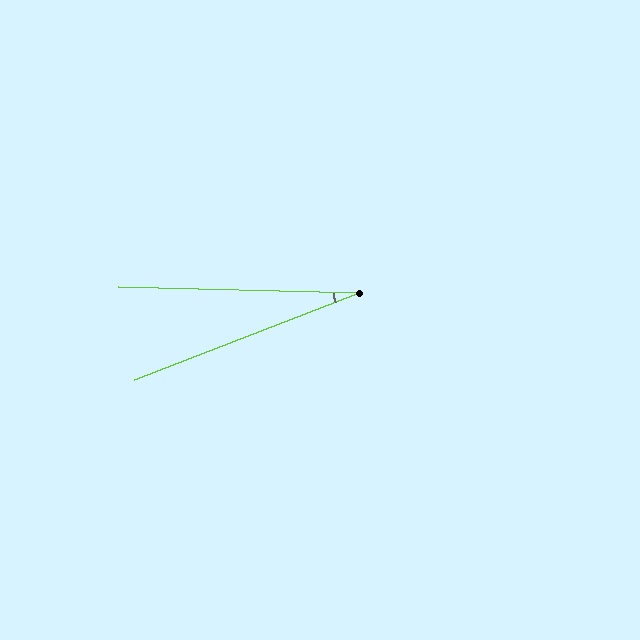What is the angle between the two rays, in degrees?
Approximately 23 degrees.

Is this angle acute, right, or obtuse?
It is acute.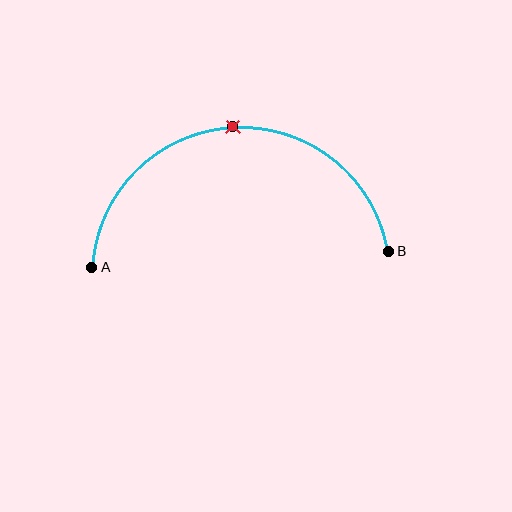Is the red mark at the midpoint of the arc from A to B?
Yes. The red mark lies on the arc at equal arc-length from both A and B — it is the arc midpoint.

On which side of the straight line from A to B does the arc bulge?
The arc bulges above the straight line connecting A and B.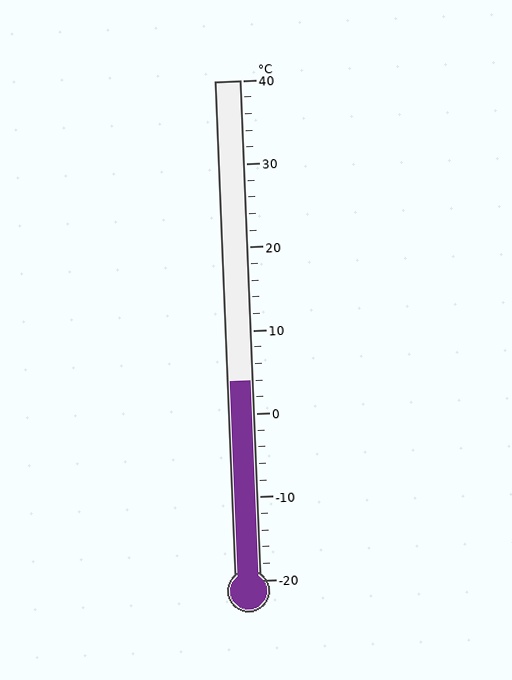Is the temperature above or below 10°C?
The temperature is below 10°C.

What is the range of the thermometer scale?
The thermometer scale ranges from -20°C to 40°C.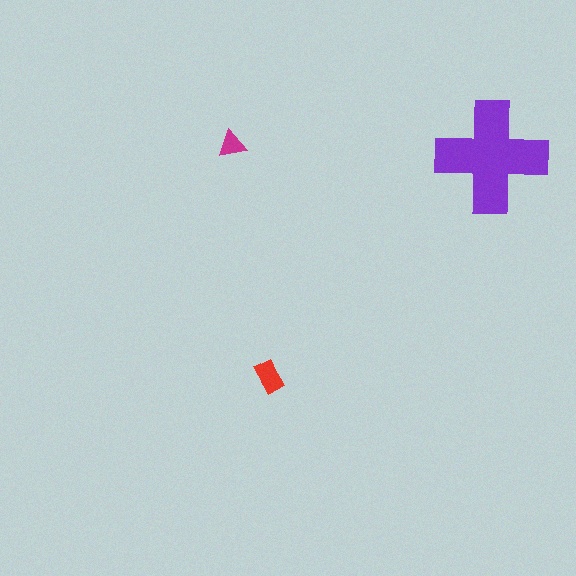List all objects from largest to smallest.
The purple cross, the red rectangle, the magenta triangle.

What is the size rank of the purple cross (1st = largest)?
1st.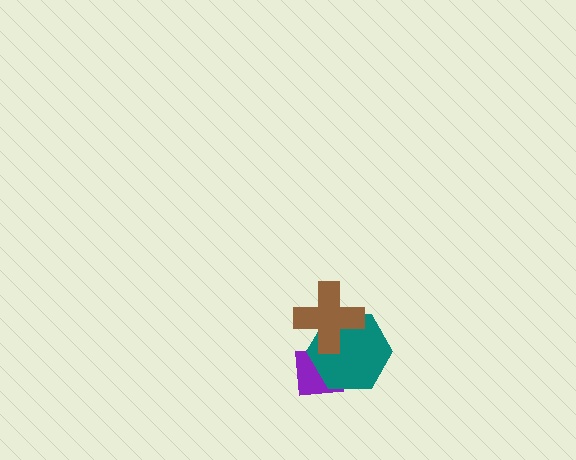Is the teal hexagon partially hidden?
Yes, it is partially covered by another shape.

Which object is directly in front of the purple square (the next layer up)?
The teal hexagon is directly in front of the purple square.